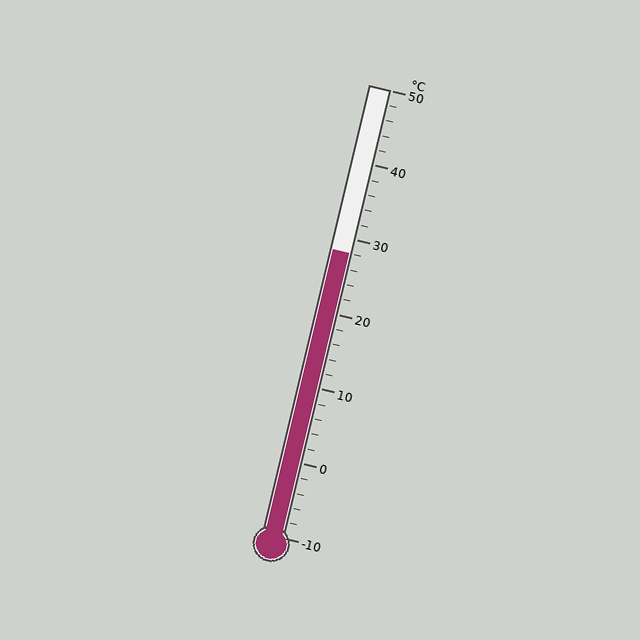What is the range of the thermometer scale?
The thermometer scale ranges from -10°C to 50°C.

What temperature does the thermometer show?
The thermometer shows approximately 28°C.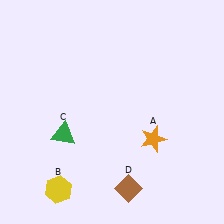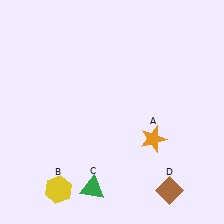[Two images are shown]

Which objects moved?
The objects that moved are: the green triangle (C), the brown diamond (D).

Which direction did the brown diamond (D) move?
The brown diamond (D) moved right.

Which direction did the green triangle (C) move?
The green triangle (C) moved down.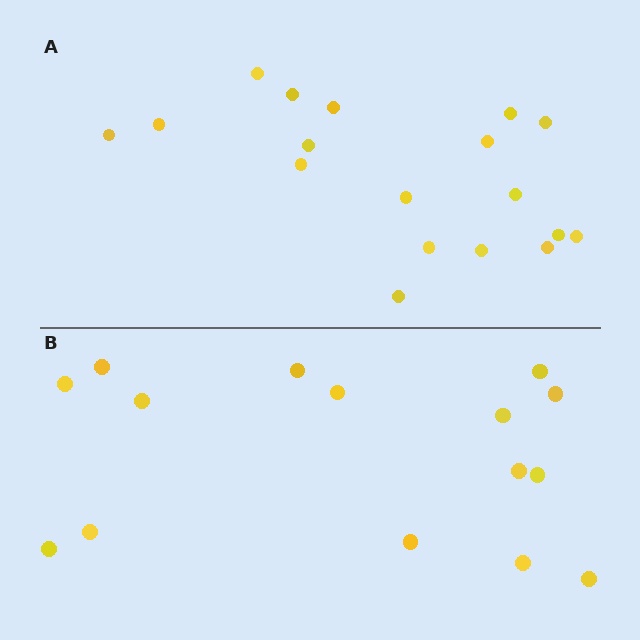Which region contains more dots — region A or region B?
Region A (the top region) has more dots.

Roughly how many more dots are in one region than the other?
Region A has just a few more — roughly 2 or 3 more dots than region B.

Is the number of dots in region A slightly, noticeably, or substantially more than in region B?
Region A has only slightly more — the two regions are fairly close. The ratio is roughly 1.2 to 1.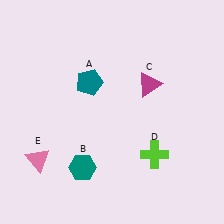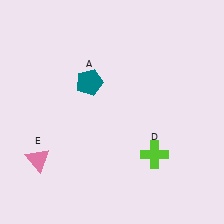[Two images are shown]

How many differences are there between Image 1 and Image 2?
There are 2 differences between the two images.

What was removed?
The teal hexagon (B), the magenta triangle (C) were removed in Image 2.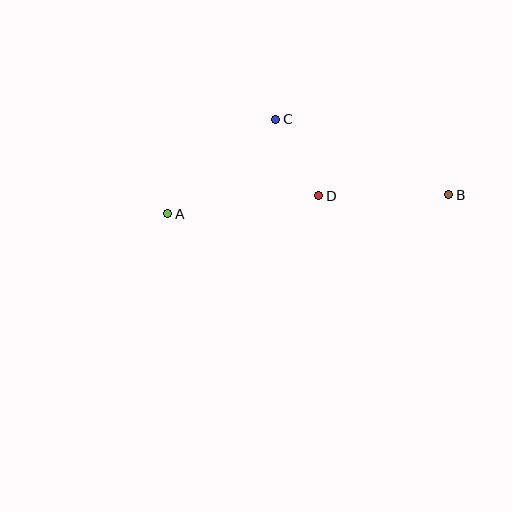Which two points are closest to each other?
Points C and D are closest to each other.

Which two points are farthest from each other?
Points A and B are farthest from each other.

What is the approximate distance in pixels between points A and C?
The distance between A and C is approximately 143 pixels.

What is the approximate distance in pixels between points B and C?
The distance between B and C is approximately 189 pixels.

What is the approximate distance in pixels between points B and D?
The distance between B and D is approximately 130 pixels.